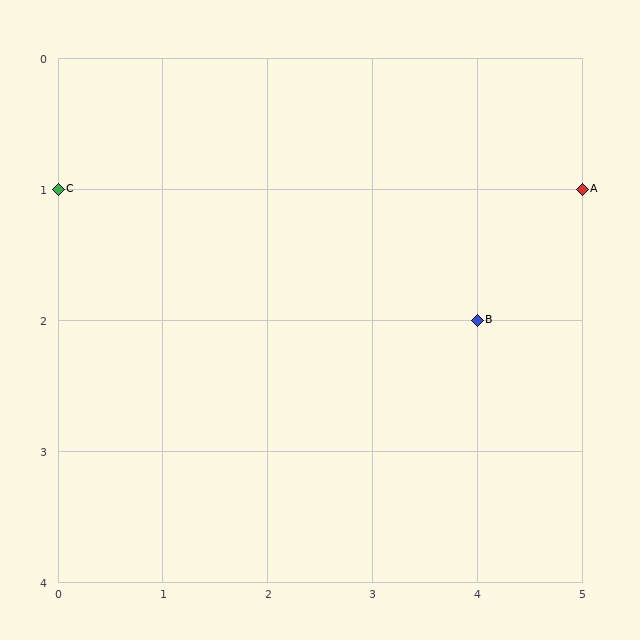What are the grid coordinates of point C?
Point C is at grid coordinates (0, 1).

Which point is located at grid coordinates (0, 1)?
Point C is at (0, 1).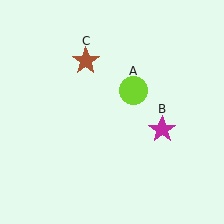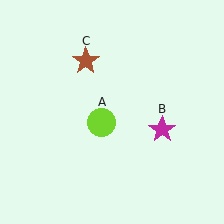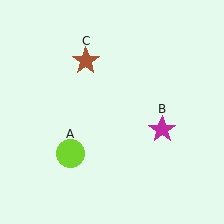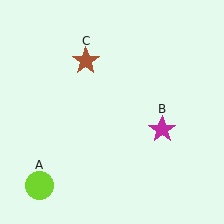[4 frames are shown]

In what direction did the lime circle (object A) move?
The lime circle (object A) moved down and to the left.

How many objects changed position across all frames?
1 object changed position: lime circle (object A).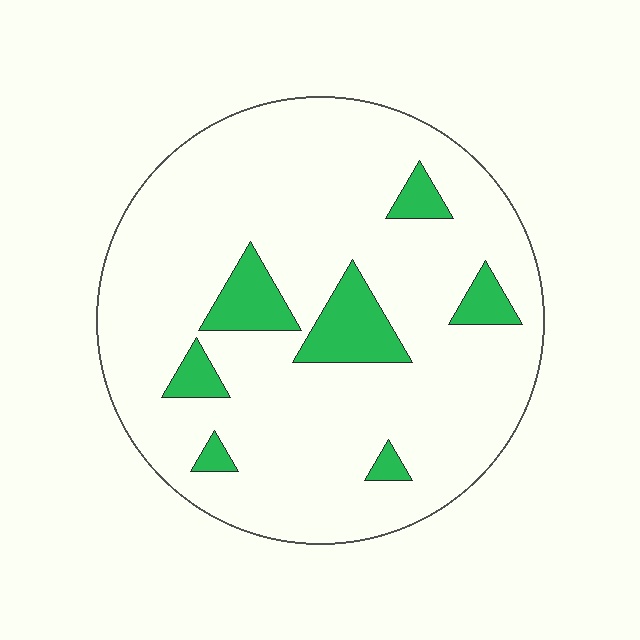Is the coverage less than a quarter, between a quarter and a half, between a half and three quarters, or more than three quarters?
Less than a quarter.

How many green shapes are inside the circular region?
7.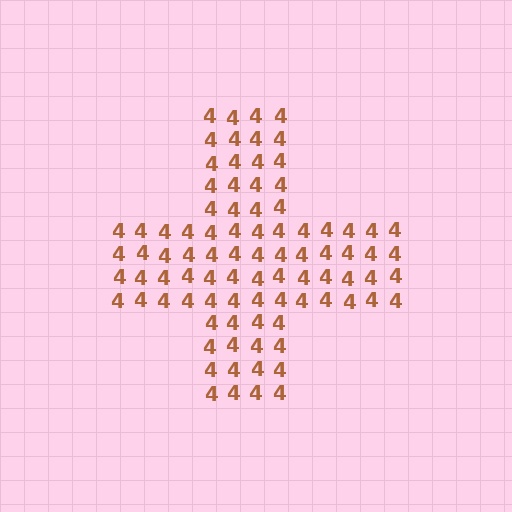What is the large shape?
The large shape is a cross.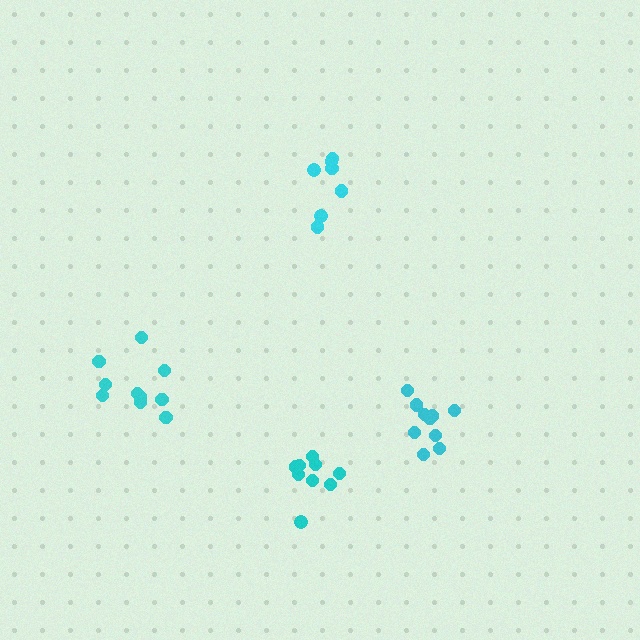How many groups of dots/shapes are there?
There are 4 groups.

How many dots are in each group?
Group 1: 10 dots, Group 2: 7 dots, Group 3: 9 dots, Group 4: 10 dots (36 total).